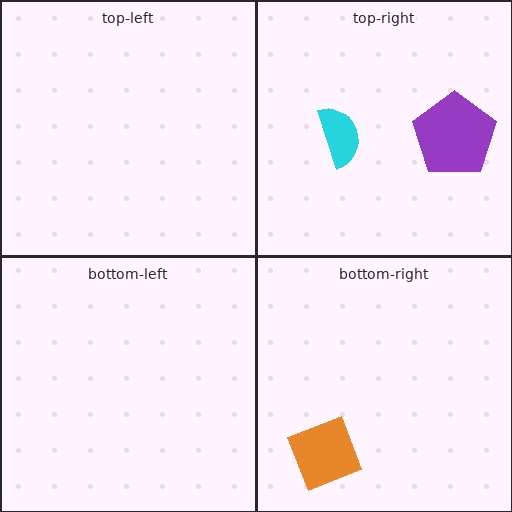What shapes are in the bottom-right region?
The orange square.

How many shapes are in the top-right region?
2.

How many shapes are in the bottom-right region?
1.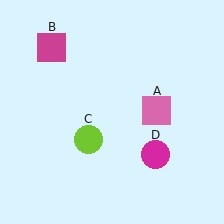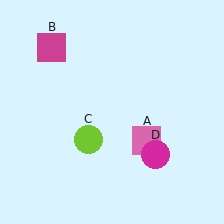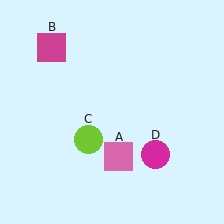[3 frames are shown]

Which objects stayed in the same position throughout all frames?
Magenta square (object B) and lime circle (object C) and magenta circle (object D) remained stationary.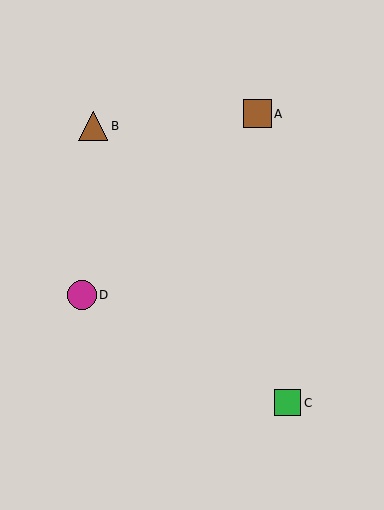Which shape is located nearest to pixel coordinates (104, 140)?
The brown triangle (labeled B) at (93, 126) is nearest to that location.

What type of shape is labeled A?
Shape A is a brown square.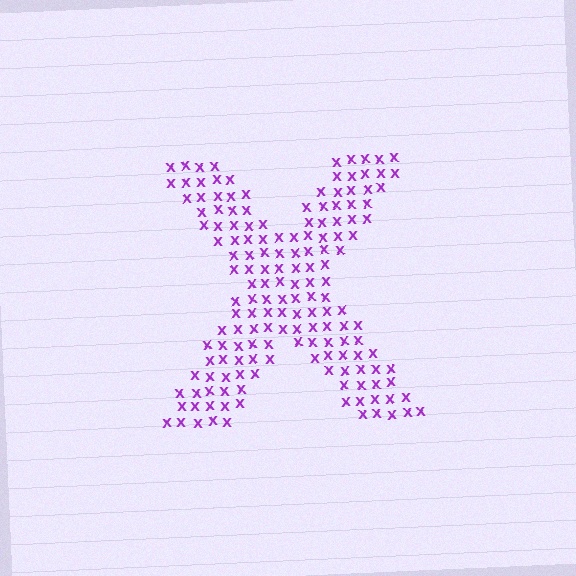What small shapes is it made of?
It is made of small letter X's.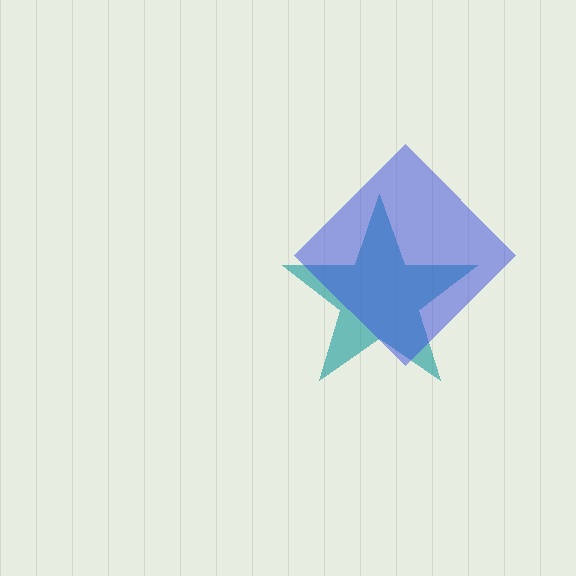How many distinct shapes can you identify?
There are 2 distinct shapes: a teal star, a blue diamond.